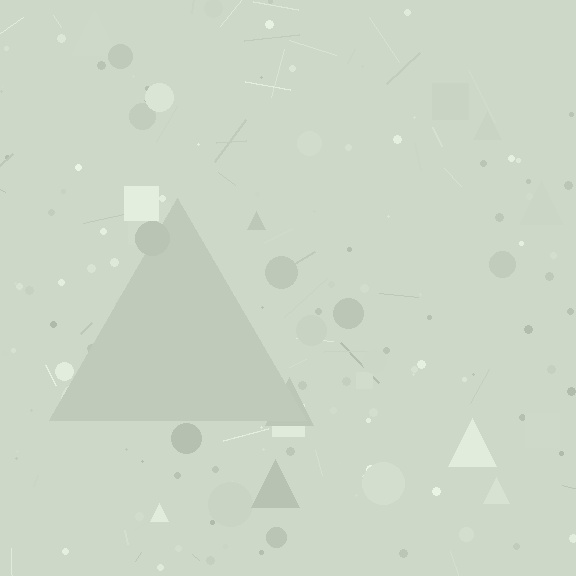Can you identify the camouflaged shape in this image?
The camouflaged shape is a triangle.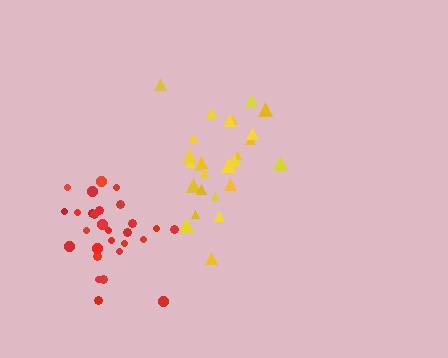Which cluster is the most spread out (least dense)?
Yellow.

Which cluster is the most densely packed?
Red.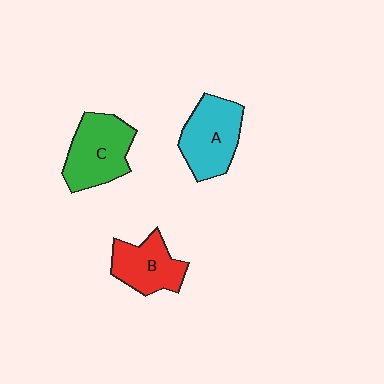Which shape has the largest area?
Shape C (green).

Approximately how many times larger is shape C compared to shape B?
Approximately 1.3 times.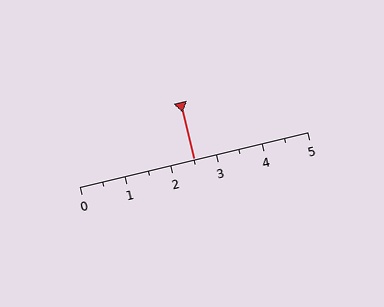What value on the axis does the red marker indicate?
The marker indicates approximately 2.5.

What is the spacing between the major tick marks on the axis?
The major ticks are spaced 1 apart.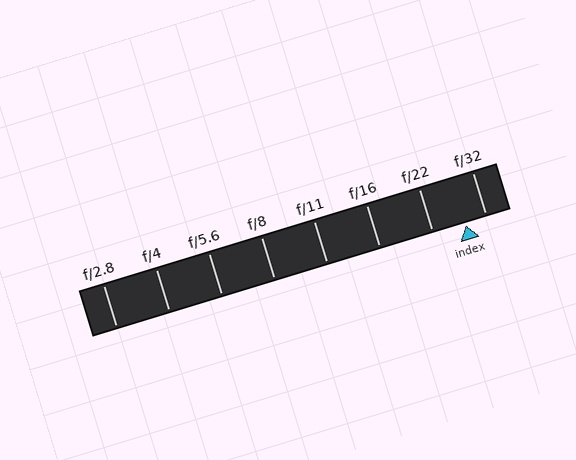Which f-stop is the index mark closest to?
The index mark is closest to f/32.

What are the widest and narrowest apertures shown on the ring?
The widest aperture shown is f/2.8 and the narrowest is f/32.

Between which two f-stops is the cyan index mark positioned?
The index mark is between f/22 and f/32.